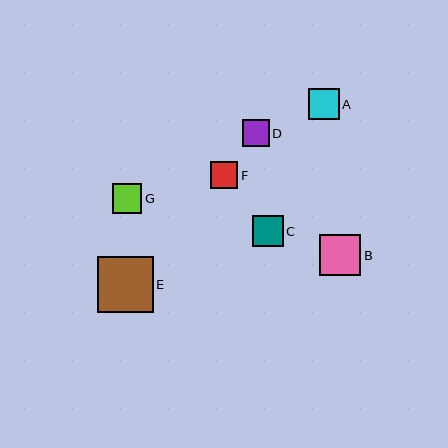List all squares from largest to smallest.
From largest to smallest: E, B, A, C, G, F, D.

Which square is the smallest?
Square D is the smallest with a size of approximately 26 pixels.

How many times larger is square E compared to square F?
Square E is approximately 2.1 times the size of square F.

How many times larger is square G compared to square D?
Square G is approximately 1.1 times the size of square D.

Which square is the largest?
Square E is the largest with a size of approximately 56 pixels.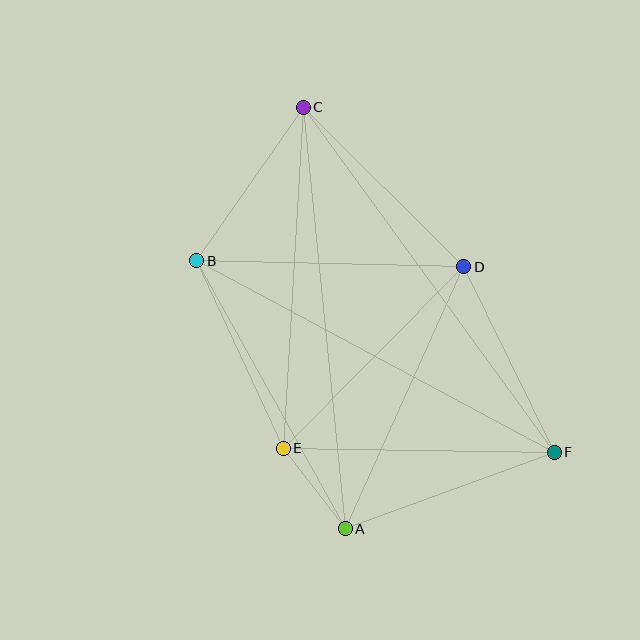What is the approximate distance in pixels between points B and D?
The distance between B and D is approximately 267 pixels.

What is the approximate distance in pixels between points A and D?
The distance between A and D is approximately 287 pixels.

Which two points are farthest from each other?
Points C and F are farthest from each other.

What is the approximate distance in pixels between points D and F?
The distance between D and F is approximately 207 pixels.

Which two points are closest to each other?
Points A and E are closest to each other.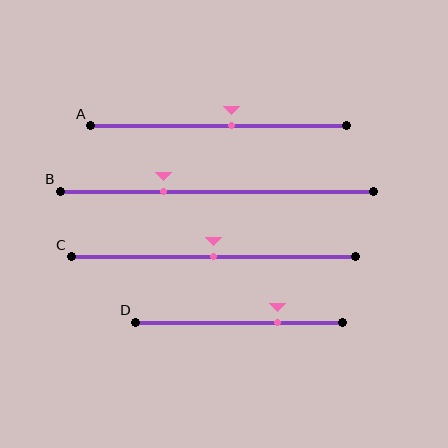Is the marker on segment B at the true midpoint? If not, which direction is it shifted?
No, the marker on segment B is shifted to the left by about 17% of the segment length.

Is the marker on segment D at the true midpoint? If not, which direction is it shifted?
No, the marker on segment D is shifted to the right by about 19% of the segment length.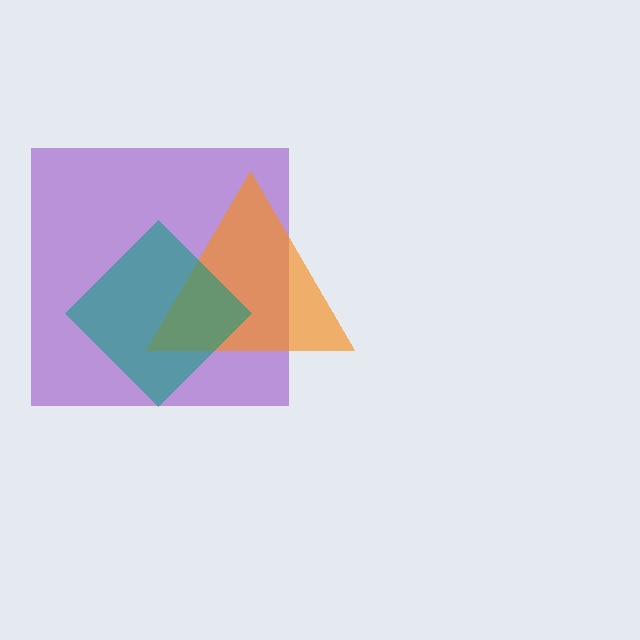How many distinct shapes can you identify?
There are 3 distinct shapes: a purple square, an orange triangle, a teal diamond.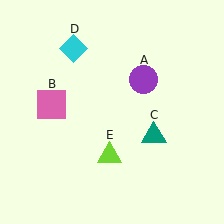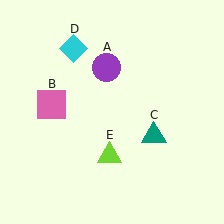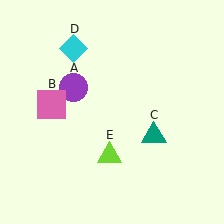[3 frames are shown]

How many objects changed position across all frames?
1 object changed position: purple circle (object A).